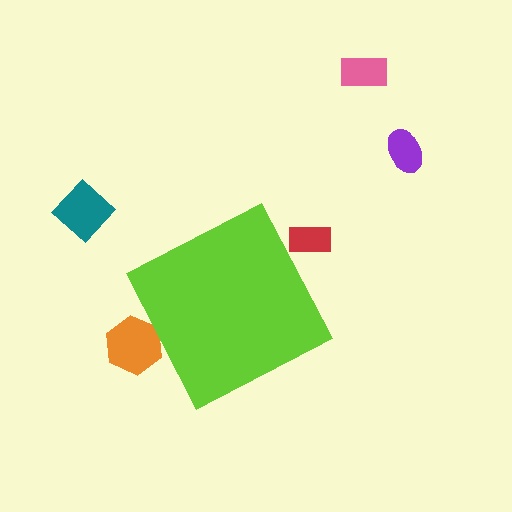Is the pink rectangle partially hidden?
No, the pink rectangle is fully visible.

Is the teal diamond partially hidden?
No, the teal diamond is fully visible.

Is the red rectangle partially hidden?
Yes, the red rectangle is partially hidden behind the lime diamond.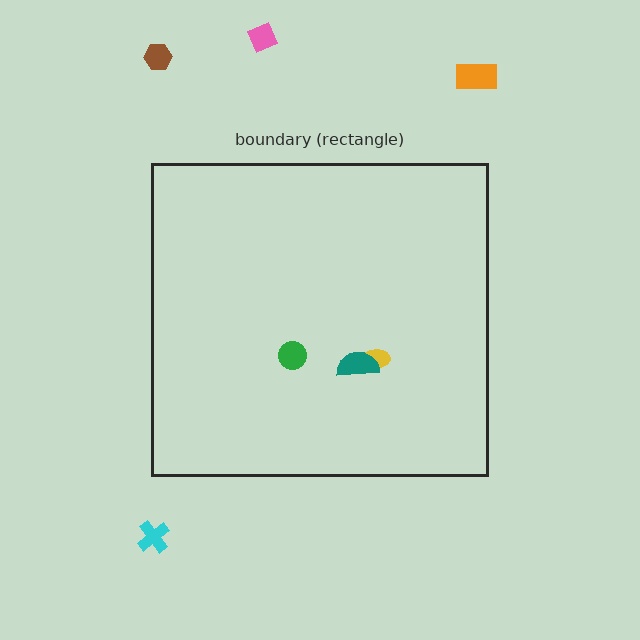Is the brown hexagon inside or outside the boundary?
Outside.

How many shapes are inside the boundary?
3 inside, 4 outside.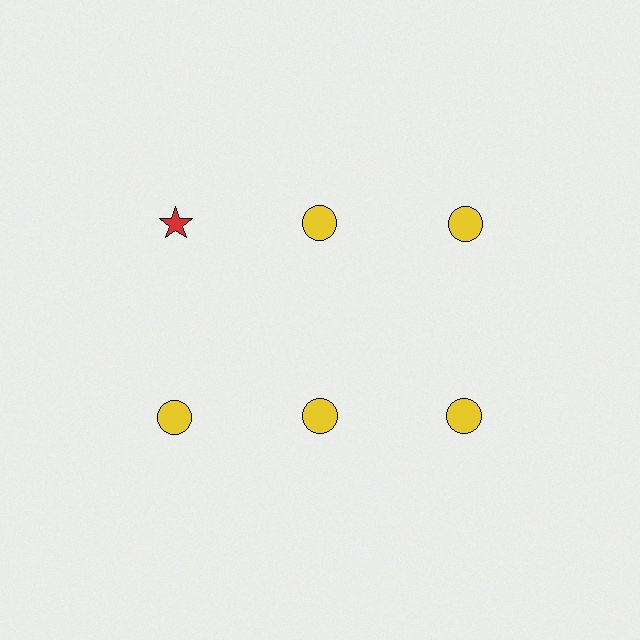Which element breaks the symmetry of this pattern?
The red star in the top row, leftmost column breaks the symmetry. All other shapes are yellow circles.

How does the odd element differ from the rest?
It differs in both color (red instead of yellow) and shape (star instead of circle).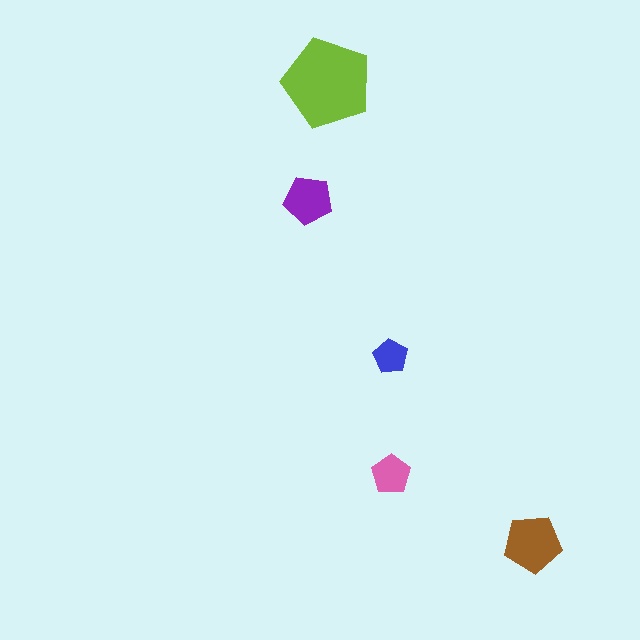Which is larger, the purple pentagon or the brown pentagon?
The brown one.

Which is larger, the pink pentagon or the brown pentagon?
The brown one.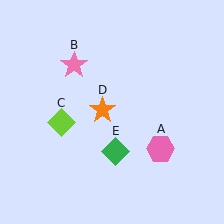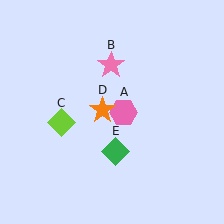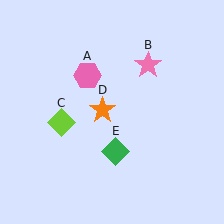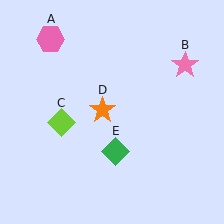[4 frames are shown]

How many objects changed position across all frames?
2 objects changed position: pink hexagon (object A), pink star (object B).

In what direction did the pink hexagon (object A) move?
The pink hexagon (object A) moved up and to the left.